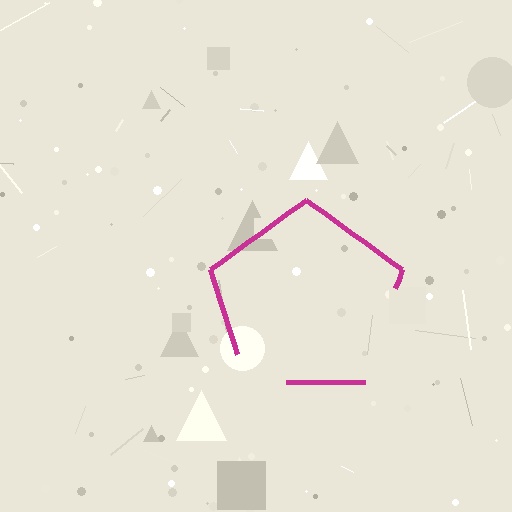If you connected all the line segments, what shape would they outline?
They would outline a pentagon.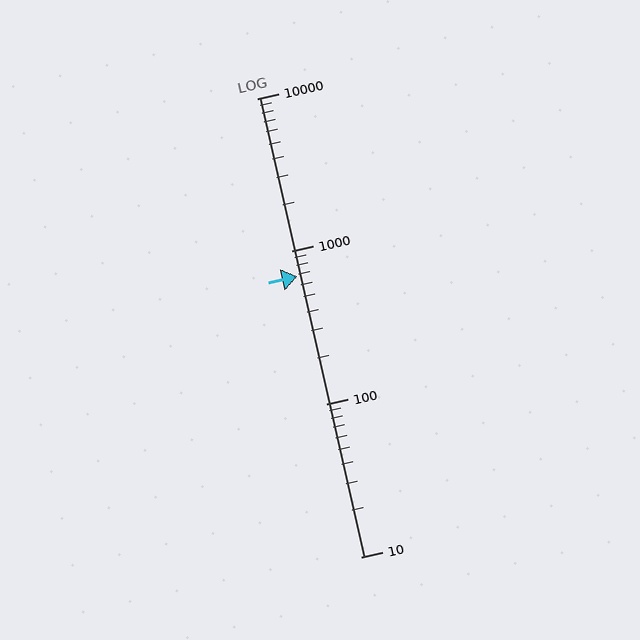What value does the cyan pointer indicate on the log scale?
The pointer indicates approximately 680.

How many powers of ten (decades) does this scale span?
The scale spans 3 decades, from 10 to 10000.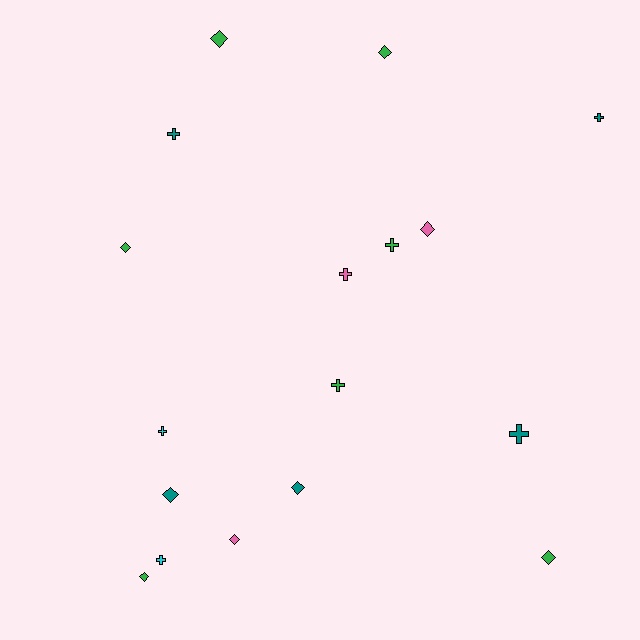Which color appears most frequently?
Green, with 7 objects.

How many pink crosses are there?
There is 1 pink cross.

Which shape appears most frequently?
Diamond, with 9 objects.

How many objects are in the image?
There are 17 objects.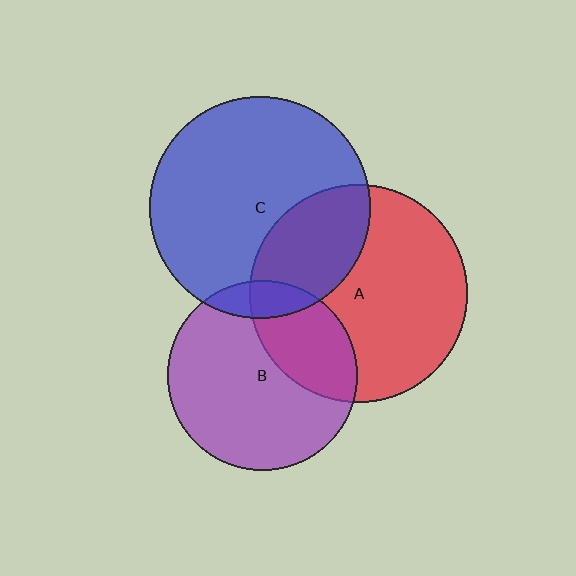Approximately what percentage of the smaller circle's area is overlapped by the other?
Approximately 30%.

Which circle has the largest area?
Circle C (blue).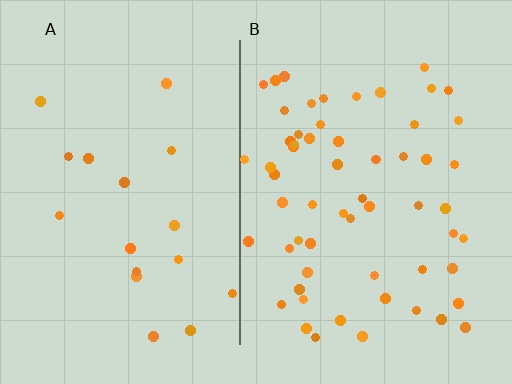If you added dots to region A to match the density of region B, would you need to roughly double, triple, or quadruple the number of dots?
Approximately triple.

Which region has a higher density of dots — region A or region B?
B (the right).